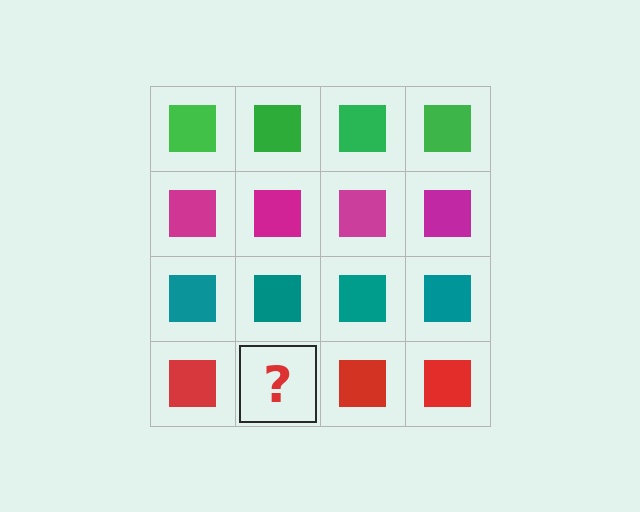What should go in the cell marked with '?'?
The missing cell should contain a red square.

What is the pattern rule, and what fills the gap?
The rule is that each row has a consistent color. The gap should be filled with a red square.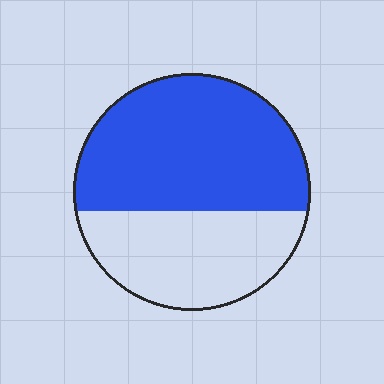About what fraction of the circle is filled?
About three fifths (3/5).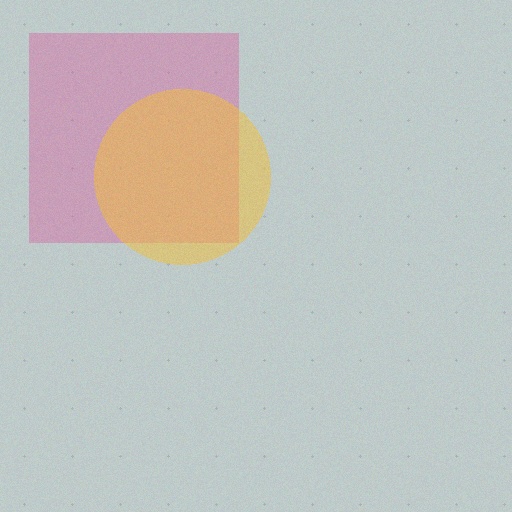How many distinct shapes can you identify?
There are 2 distinct shapes: a pink square, a yellow circle.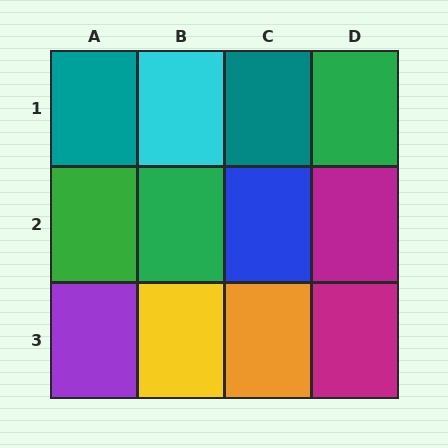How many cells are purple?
1 cell is purple.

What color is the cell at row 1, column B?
Cyan.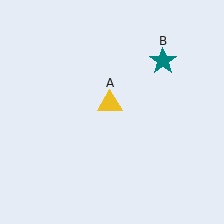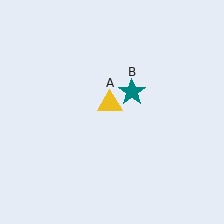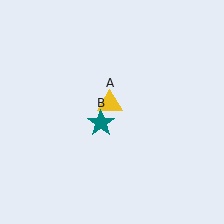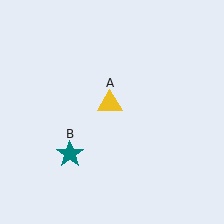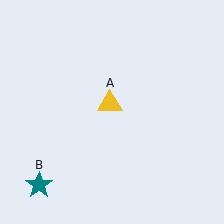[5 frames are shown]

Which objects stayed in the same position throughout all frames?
Yellow triangle (object A) remained stationary.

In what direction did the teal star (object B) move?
The teal star (object B) moved down and to the left.